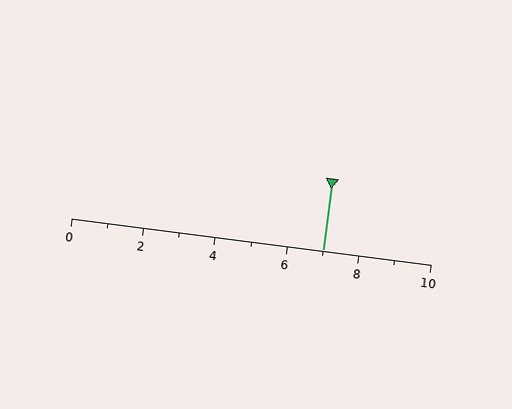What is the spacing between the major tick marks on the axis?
The major ticks are spaced 2 apart.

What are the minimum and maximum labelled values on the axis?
The axis runs from 0 to 10.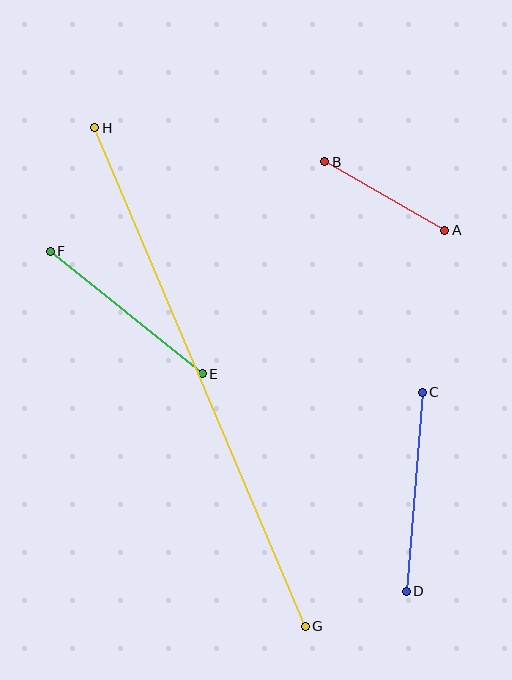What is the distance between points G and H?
The distance is approximately 541 pixels.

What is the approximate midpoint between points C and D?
The midpoint is at approximately (414, 492) pixels.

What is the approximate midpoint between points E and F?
The midpoint is at approximately (126, 312) pixels.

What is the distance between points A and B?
The distance is approximately 138 pixels.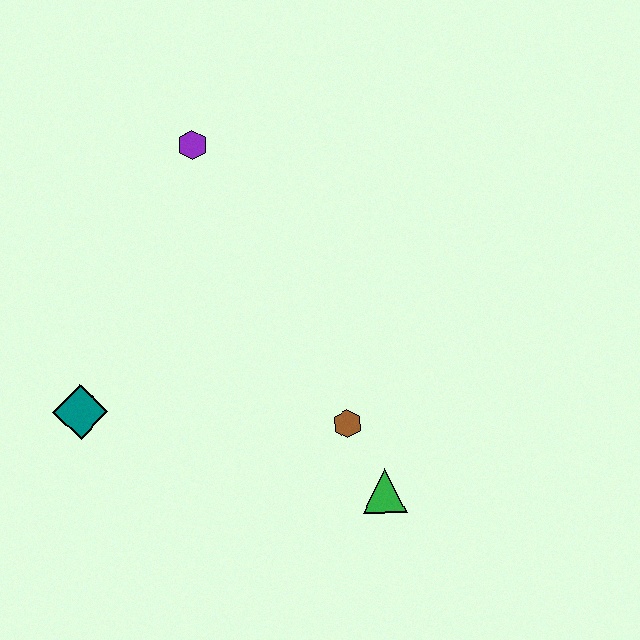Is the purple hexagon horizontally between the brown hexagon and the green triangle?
No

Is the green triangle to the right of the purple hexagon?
Yes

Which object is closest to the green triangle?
The brown hexagon is closest to the green triangle.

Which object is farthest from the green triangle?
The purple hexagon is farthest from the green triangle.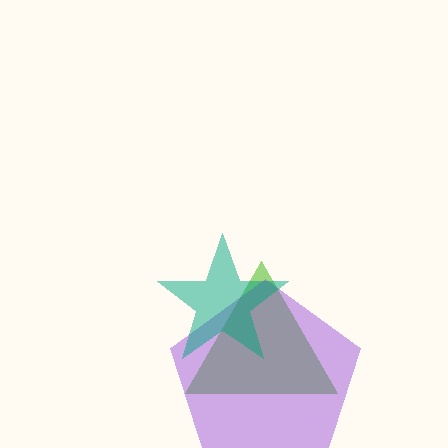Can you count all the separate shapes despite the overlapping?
Yes, there are 3 separate shapes.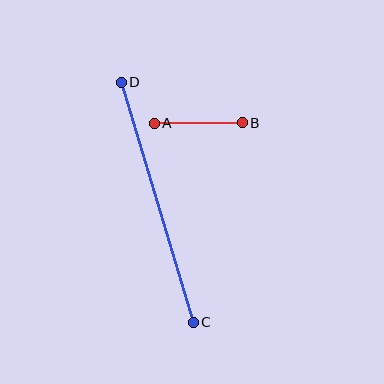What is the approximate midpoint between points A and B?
The midpoint is at approximately (198, 123) pixels.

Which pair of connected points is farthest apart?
Points C and D are farthest apart.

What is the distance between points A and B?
The distance is approximately 88 pixels.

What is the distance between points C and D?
The distance is approximately 251 pixels.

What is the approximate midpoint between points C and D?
The midpoint is at approximately (157, 202) pixels.